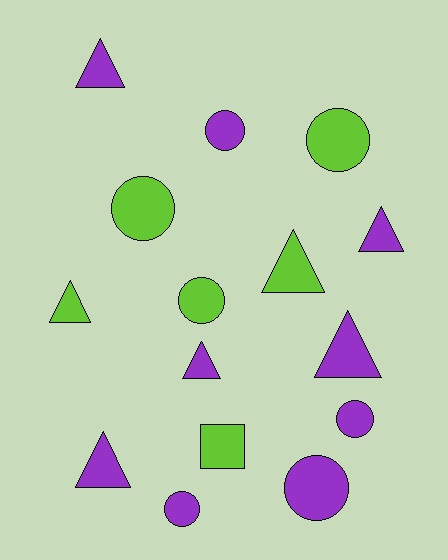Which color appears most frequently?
Purple, with 9 objects.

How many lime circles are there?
There are 3 lime circles.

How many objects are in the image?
There are 15 objects.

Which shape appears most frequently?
Triangle, with 7 objects.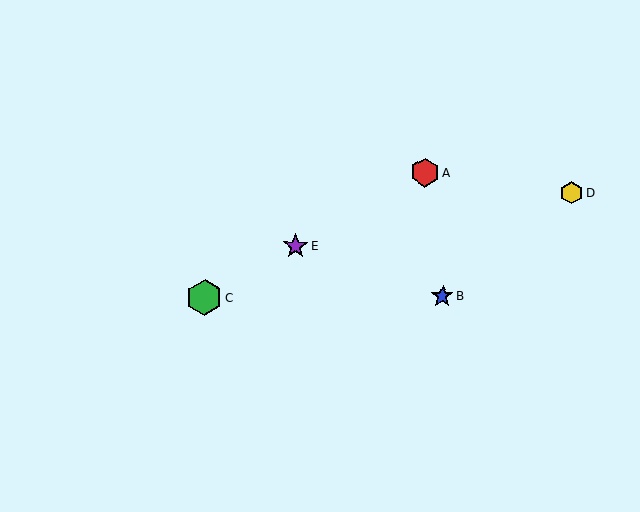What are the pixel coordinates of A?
Object A is at (425, 173).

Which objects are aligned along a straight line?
Objects A, C, E are aligned along a straight line.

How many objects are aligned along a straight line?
3 objects (A, C, E) are aligned along a straight line.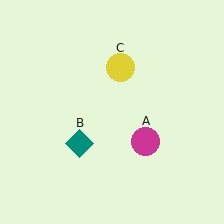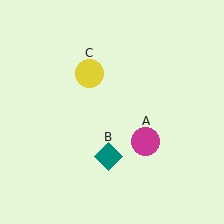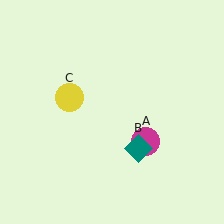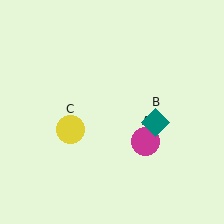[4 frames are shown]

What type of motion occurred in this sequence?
The teal diamond (object B), yellow circle (object C) rotated counterclockwise around the center of the scene.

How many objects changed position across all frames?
2 objects changed position: teal diamond (object B), yellow circle (object C).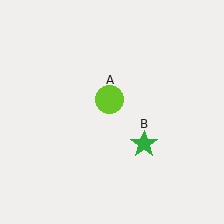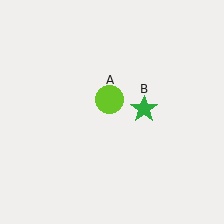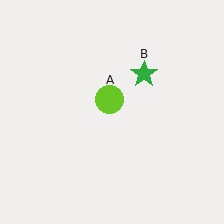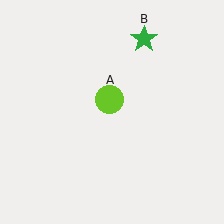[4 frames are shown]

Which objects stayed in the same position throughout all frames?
Lime circle (object A) remained stationary.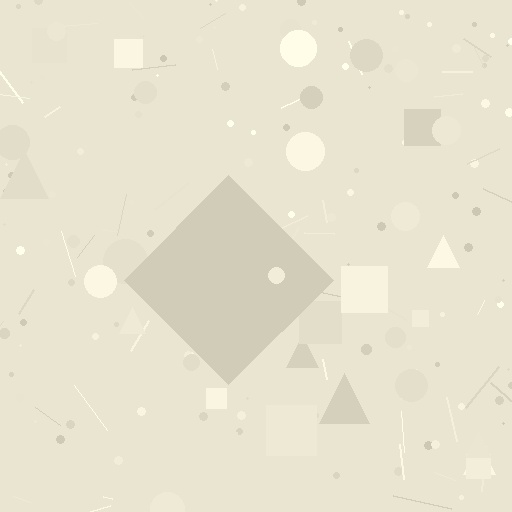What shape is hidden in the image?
A diamond is hidden in the image.